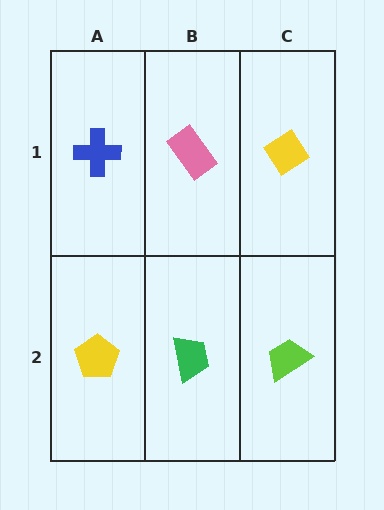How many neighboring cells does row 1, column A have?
2.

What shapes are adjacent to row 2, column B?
A pink rectangle (row 1, column B), a yellow pentagon (row 2, column A), a lime trapezoid (row 2, column C).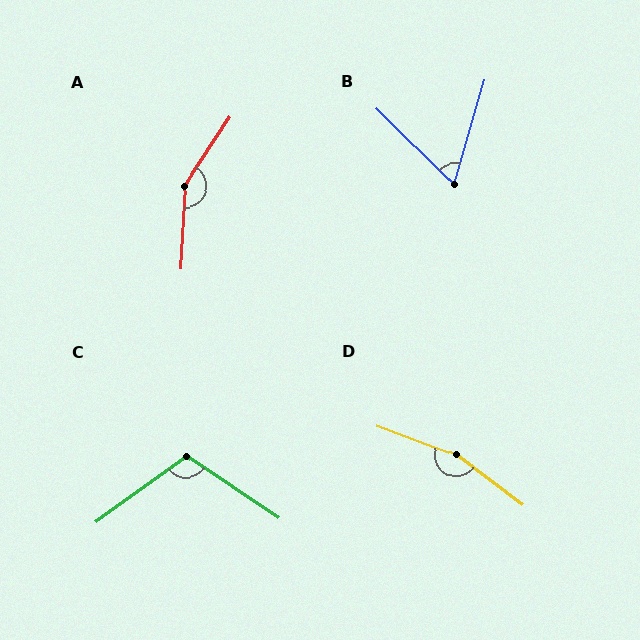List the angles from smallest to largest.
B (61°), C (110°), A (149°), D (164°).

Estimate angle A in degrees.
Approximately 149 degrees.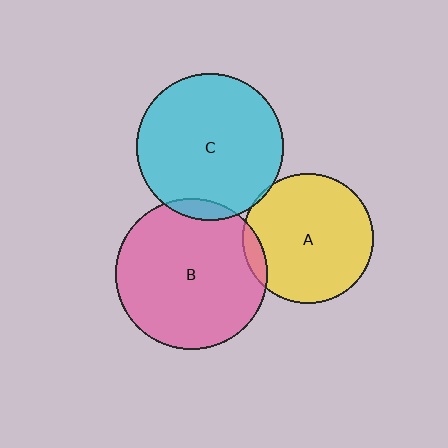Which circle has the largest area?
Circle B (pink).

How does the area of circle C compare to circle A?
Approximately 1.3 times.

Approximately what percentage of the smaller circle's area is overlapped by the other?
Approximately 5%.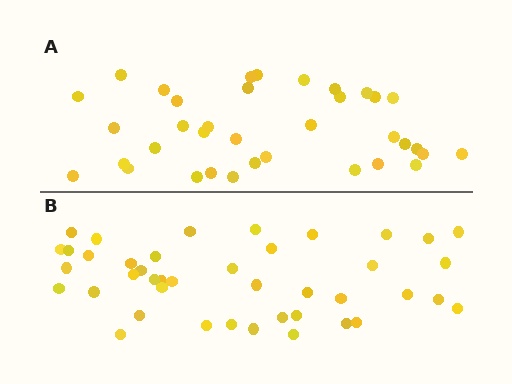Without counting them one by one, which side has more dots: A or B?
Region B (the bottom region) has more dots.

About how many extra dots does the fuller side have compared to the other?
Region B has about 6 more dots than region A.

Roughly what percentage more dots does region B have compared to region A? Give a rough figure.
About 15% more.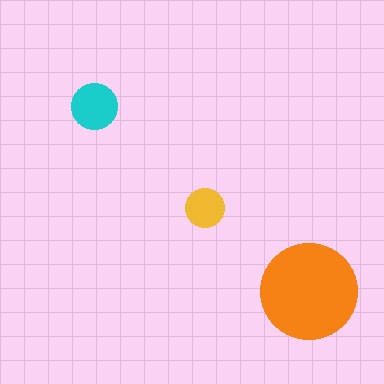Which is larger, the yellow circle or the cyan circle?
The cyan one.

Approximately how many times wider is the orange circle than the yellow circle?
About 2.5 times wider.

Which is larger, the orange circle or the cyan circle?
The orange one.